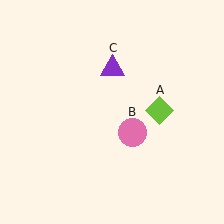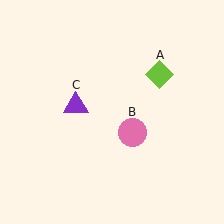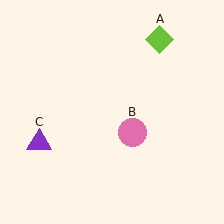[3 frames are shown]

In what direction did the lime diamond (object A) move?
The lime diamond (object A) moved up.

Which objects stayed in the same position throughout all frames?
Pink circle (object B) remained stationary.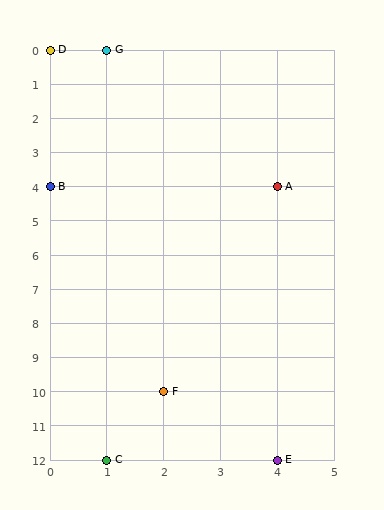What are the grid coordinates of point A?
Point A is at grid coordinates (4, 4).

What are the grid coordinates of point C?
Point C is at grid coordinates (1, 12).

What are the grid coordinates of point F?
Point F is at grid coordinates (2, 10).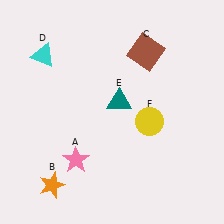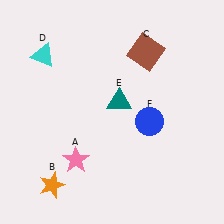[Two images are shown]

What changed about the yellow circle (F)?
In Image 1, F is yellow. In Image 2, it changed to blue.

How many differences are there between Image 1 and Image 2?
There is 1 difference between the two images.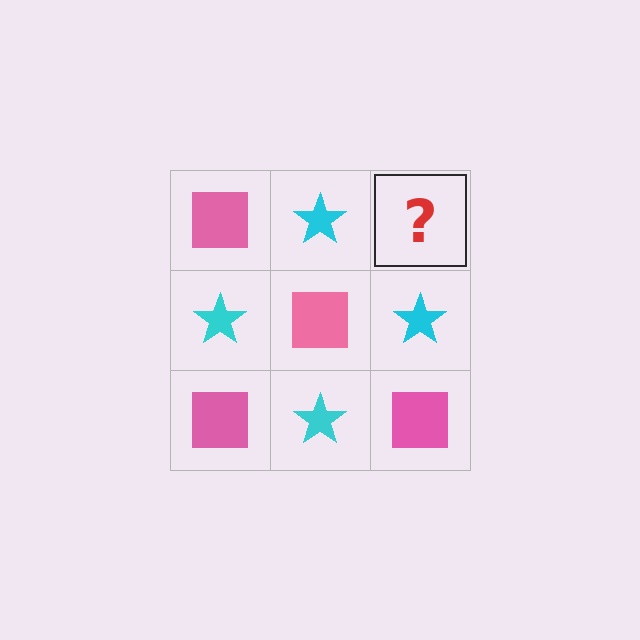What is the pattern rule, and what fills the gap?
The rule is that it alternates pink square and cyan star in a checkerboard pattern. The gap should be filled with a pink square.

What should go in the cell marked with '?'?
The missing cell should contain a pink square.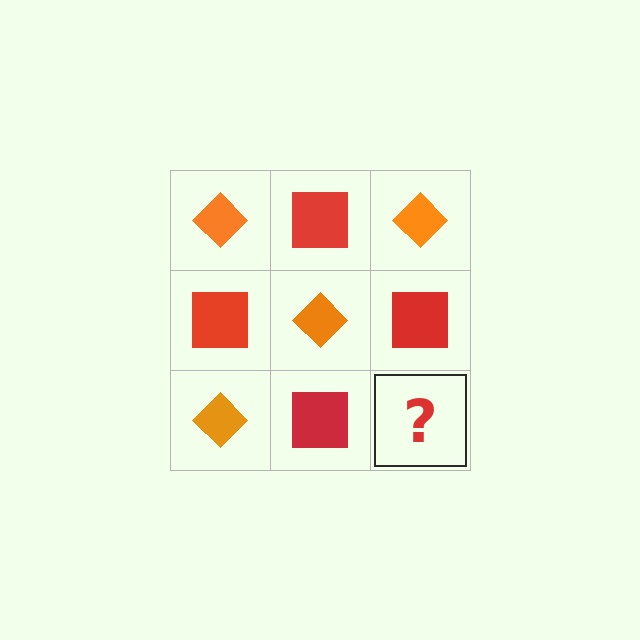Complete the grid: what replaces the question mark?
The question mark should be replaced with an orange diamond.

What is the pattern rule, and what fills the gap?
The rule is that it alternates orange diamond and red square in a checkerboard pattern. The gap should be filled with an orange diamond.